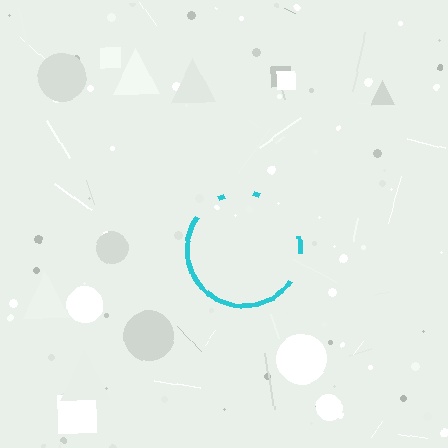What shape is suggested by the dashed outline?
The dashed outline suggests a circle.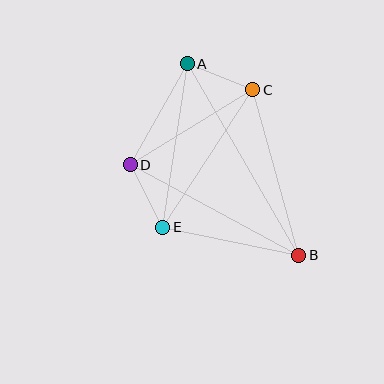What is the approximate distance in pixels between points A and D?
The distance between A and D is approximately 116 pixels.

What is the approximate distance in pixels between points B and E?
The distance between B and E is approximately 139 pixels.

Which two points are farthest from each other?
Points A and B are farthest from each other.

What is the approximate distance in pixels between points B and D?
The distance between B and D is approximately 191 pixels.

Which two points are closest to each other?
Points D and E are closest to each other.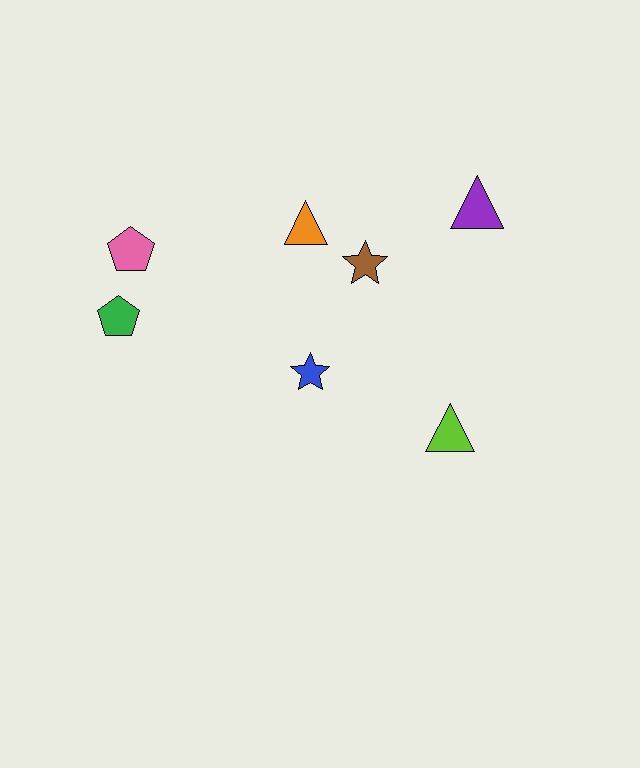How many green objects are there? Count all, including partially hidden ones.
There is 1 green object.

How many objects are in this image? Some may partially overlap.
There are 7 objects.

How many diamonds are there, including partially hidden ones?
There are no diamonds.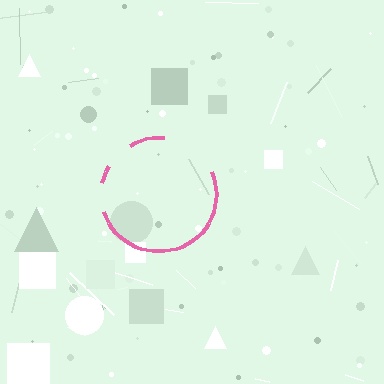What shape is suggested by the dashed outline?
The dashed outline suggests a circle.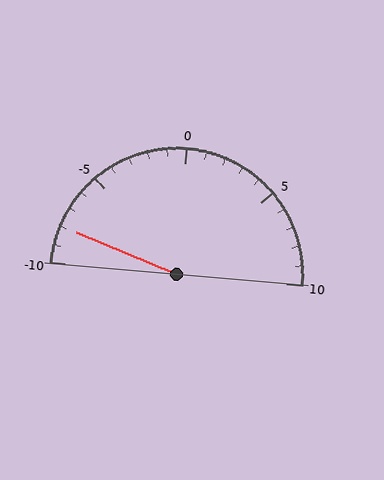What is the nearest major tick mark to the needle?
The nearest major tick mark is -10.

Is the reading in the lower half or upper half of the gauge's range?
The reading is in the lower half of the range (-10 to 10).